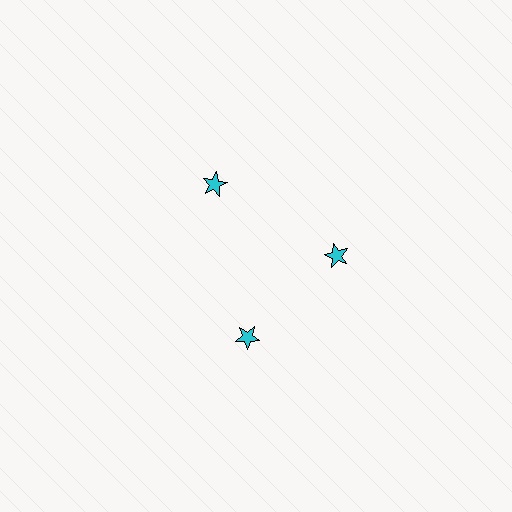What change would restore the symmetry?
The symmetry would be restored by rotating it back into even spacing with its neighbors so that all 3 stars sit at equal angles and equal distance from the center.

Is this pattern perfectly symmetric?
No. The 3 cyan stars are arranged in a ring, but one element near the 7 o'clock position is rotated out of alignment along the ring, breaking the 3-fold rotational symmetry.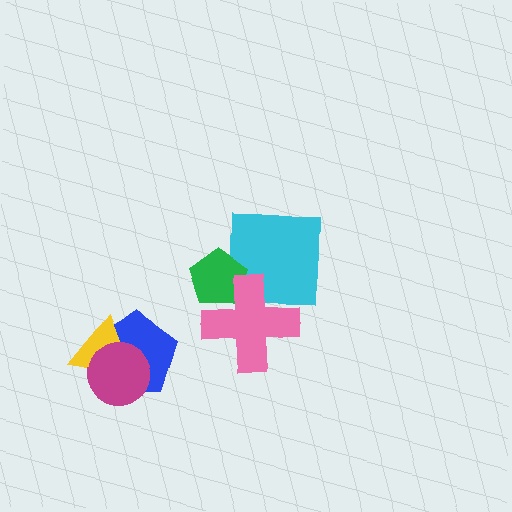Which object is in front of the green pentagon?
The pink cross is in front of the green pentagon.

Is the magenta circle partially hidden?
No, no other shape covers it.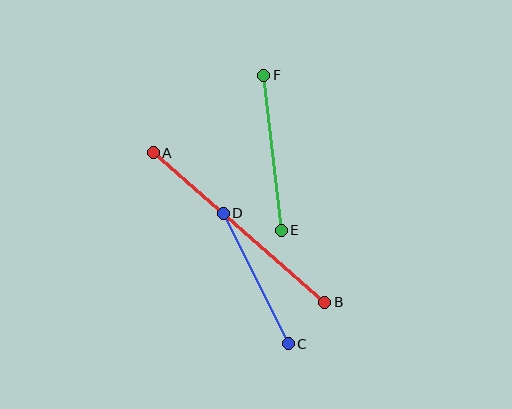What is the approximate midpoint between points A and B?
The midpoint is at approximately (239, 227) pixels.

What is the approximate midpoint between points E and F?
The midpoint is at approximately (273, 153) pixels.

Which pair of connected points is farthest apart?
Points A and B are farthest apart.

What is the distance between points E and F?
The distance is approximately 156 pixels.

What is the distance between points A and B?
The distance is approximately 228 pixels.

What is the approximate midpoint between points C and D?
The midpoint is at approximately (256, 279) pixels.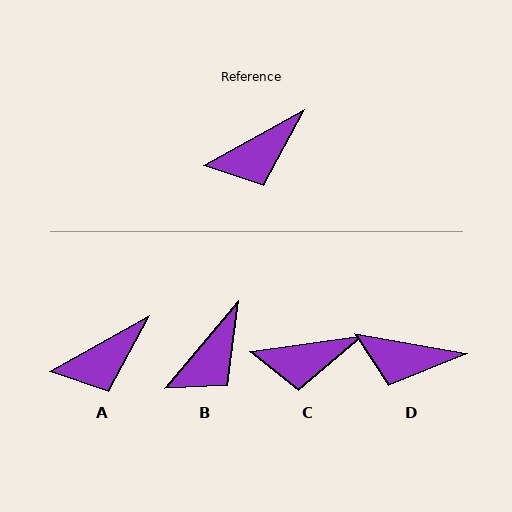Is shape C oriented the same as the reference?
No, it is off by about 21 degrees.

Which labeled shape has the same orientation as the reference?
A.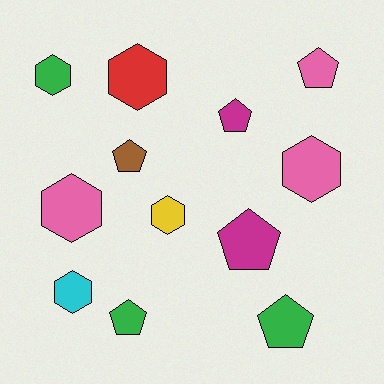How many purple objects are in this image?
There are no purple objects.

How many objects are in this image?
There are 12 objects.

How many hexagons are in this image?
There are 6 hexagons.